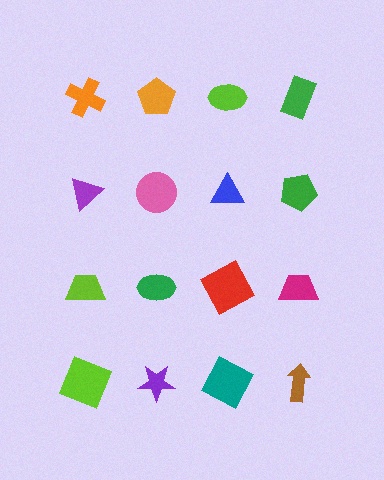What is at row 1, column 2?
An orange pentagon.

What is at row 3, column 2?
A green ellipse.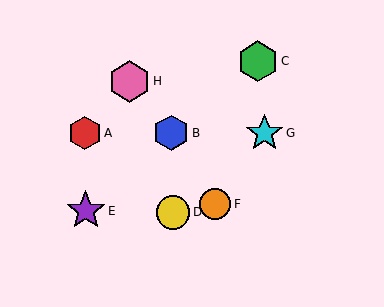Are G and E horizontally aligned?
No, G is at y≈133 and E is at y≈211.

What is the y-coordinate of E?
Object E is at y≈211.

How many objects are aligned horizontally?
3 objects (A, B, G) are aligned horizontally.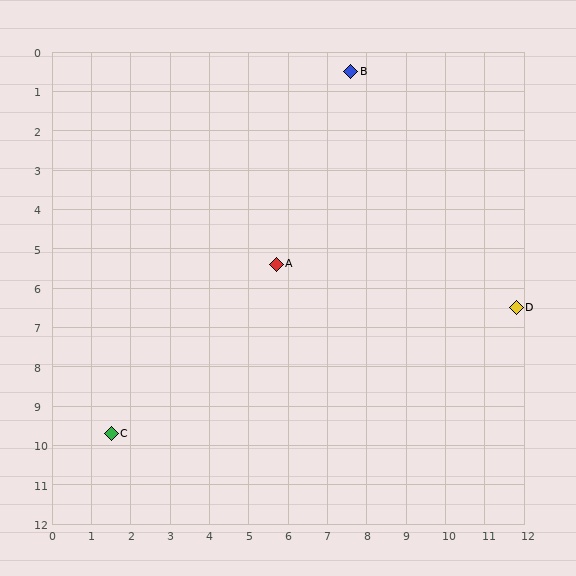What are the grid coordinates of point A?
Point A is at approximately (5.7, 5.4).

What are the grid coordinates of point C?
Point C is at approximately (1.5, 9.7).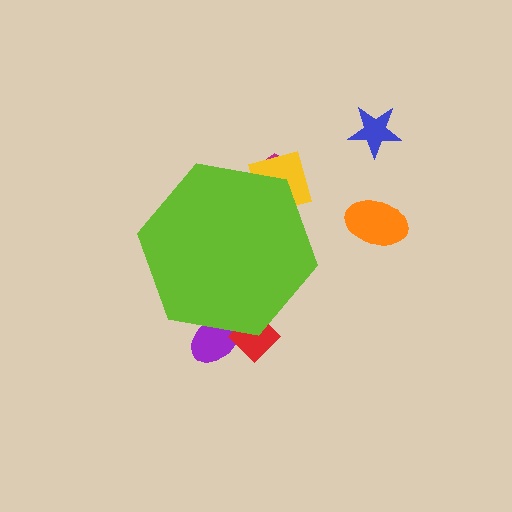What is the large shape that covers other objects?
A lime hexagon.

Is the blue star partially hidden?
No, the blue star is fully visible.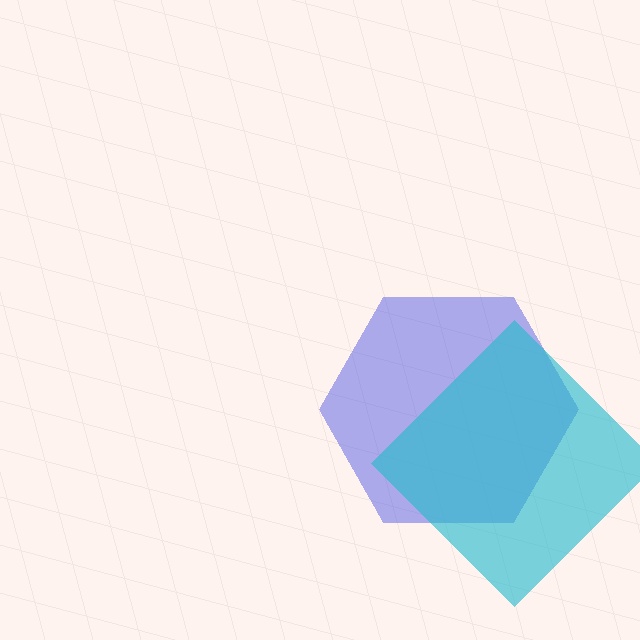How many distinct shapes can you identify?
There are 2 distinct shapes: a blue hexagon, a cyan diamond.